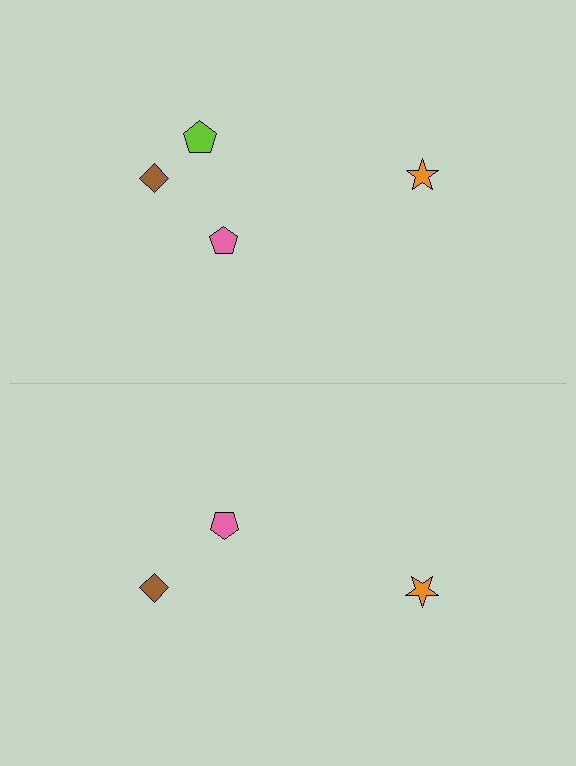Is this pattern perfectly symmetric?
No, the pattern is not perfectly symmetric. A lime pentagon is missing from the bottom side.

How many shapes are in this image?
There are 7 shapes in this image.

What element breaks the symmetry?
A lime pentagon is missing from the bottom side.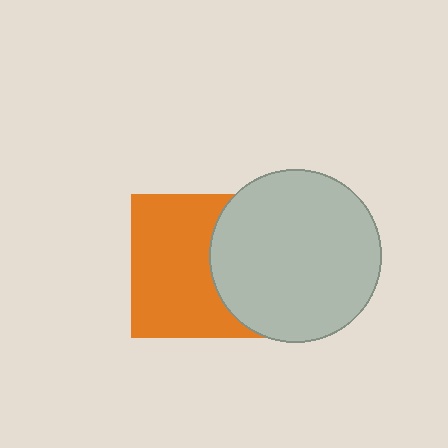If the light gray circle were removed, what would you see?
You would see the complete orange square.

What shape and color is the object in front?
The object in front is a light gray circle.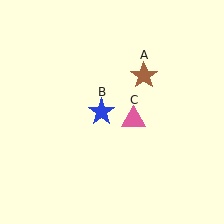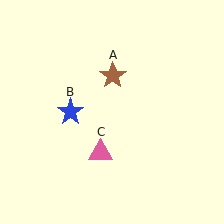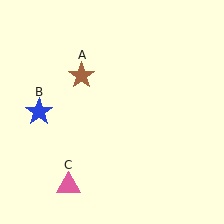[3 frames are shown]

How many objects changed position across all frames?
3 objects changed position: brown star (object A), blue star (object B), pink triangle (object C).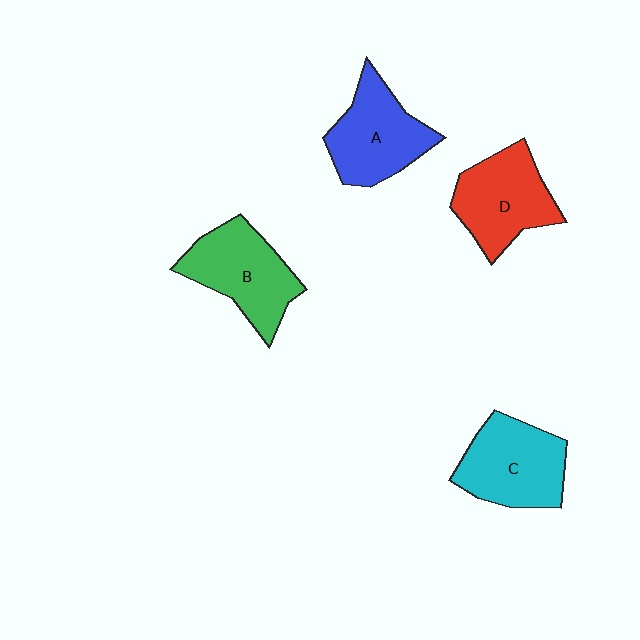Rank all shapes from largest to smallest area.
From largest to smallest: C (cyan), B (green), A (blue), D (red).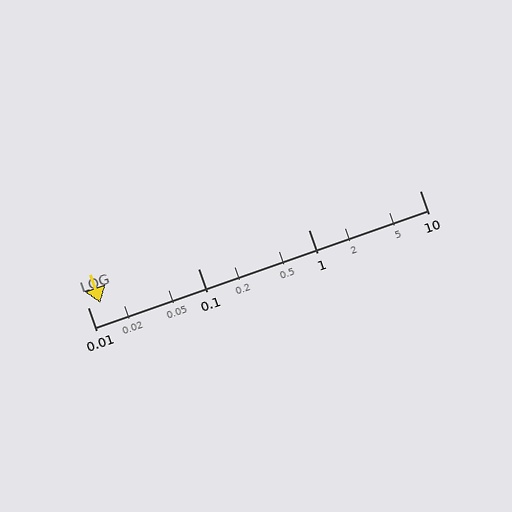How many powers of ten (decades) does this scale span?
The scale spans 3 decades, from 0.01 to 10.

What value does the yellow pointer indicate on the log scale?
The pointer indicates approximately 0.013.